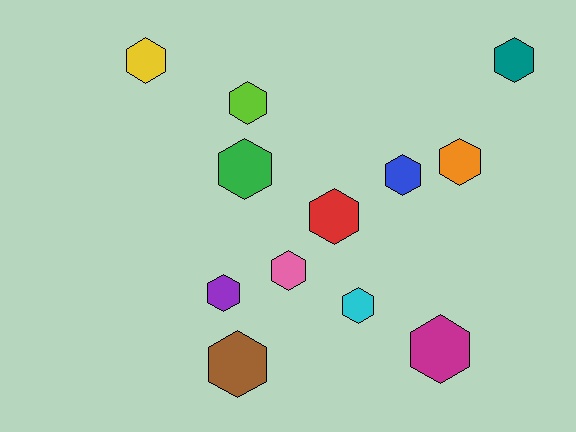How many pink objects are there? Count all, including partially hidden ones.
There is 1 pink object.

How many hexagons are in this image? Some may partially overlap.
There are 12 hexagons.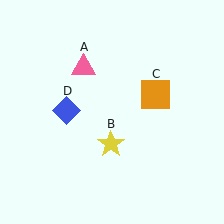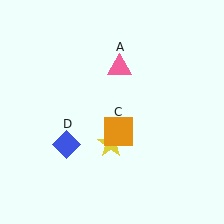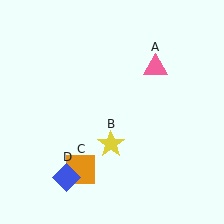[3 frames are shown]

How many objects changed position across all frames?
3 objects changed position: pink triangle (object A), orange square (object C), blue diamond (object D).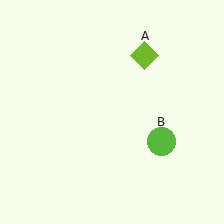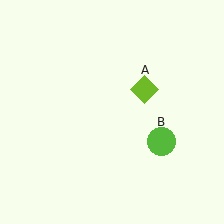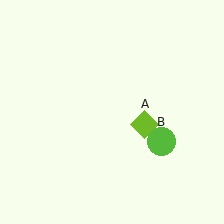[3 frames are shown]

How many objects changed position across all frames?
1 object changed position: lime diamond (object A).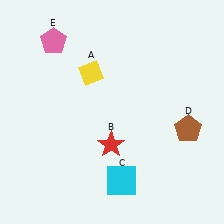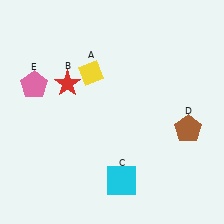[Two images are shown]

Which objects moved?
The objects that moved are: the red star (B), the pink pentagon (E).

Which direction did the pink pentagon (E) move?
The pink pentagon (E) moved down.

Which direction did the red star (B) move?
The red star (B) moved up.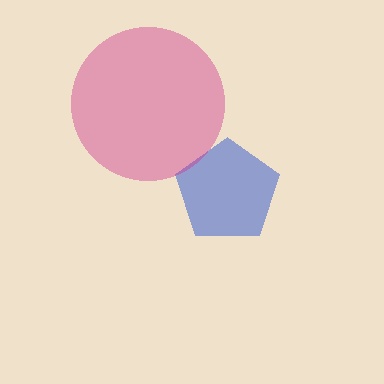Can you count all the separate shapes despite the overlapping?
Yes, there are 2 separate shapes.